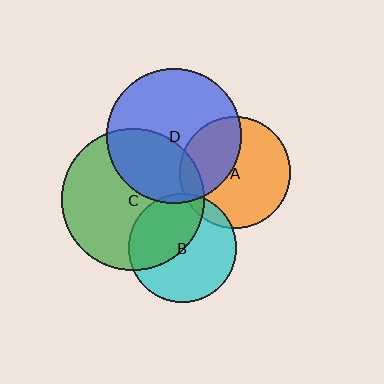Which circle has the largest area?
Circle C (green).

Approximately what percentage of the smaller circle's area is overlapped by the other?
Approximately 35%.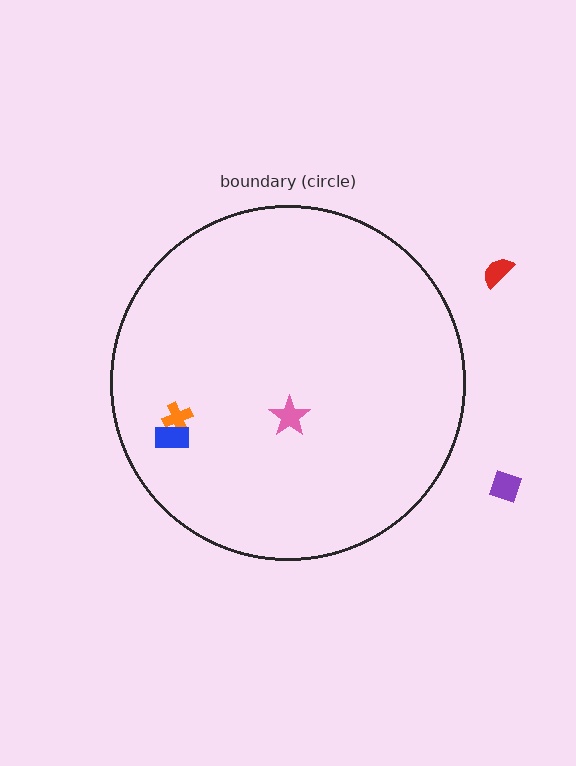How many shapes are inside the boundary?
3 inside, 2 outside.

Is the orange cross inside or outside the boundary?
Inside.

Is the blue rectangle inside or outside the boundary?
Inside.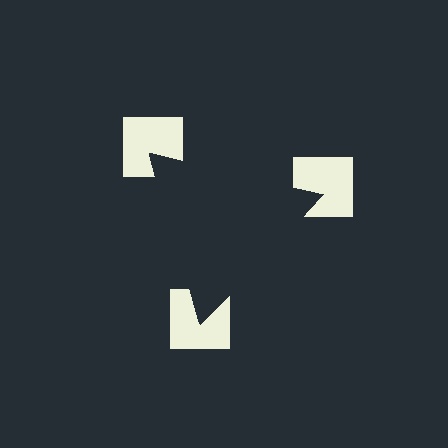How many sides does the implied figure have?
3 sides.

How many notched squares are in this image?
There are 3 — one at each vertex of the illusory triangle.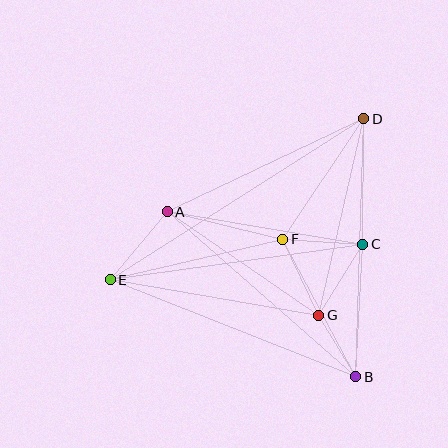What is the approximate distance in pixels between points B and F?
The distance between B and F is approximately 156 pixels.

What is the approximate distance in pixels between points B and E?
The distance between B and E is approximately 264 pixels.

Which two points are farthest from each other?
Points D and E are farthest from each other.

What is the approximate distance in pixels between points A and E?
The distance between A and E is approximately 89 pixels.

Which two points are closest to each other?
Points B and G are closest to each other.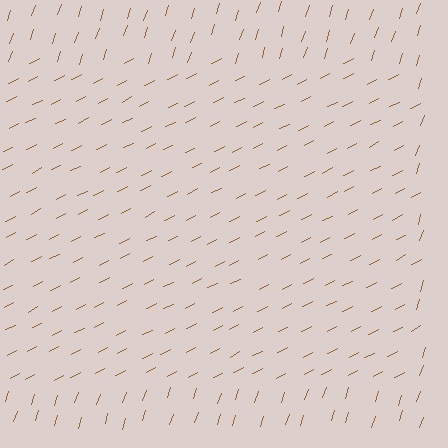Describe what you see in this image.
The image is filled with small brown line segments. A rectangle region in the image has lines oriented differently from the surrounding lines, creating a visible texture boundary.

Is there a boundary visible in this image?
Yes, there is a texture boundary formed by a change in line orientation.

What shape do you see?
I see a rectangle.